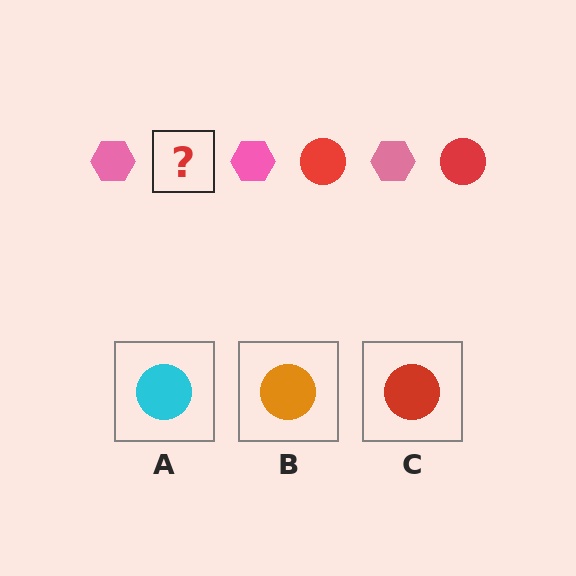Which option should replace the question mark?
Option C.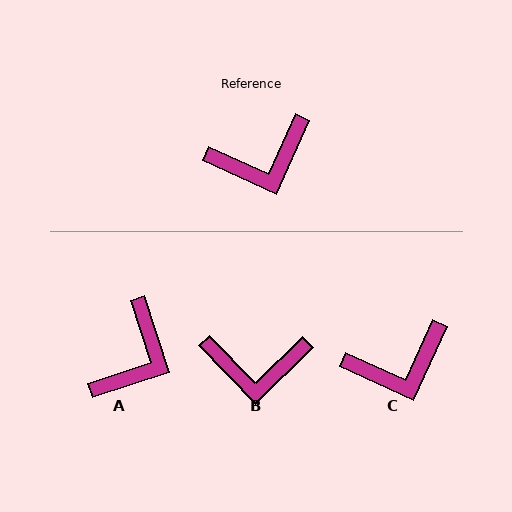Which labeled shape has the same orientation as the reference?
C.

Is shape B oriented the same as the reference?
No, it is off by about 21 degrees.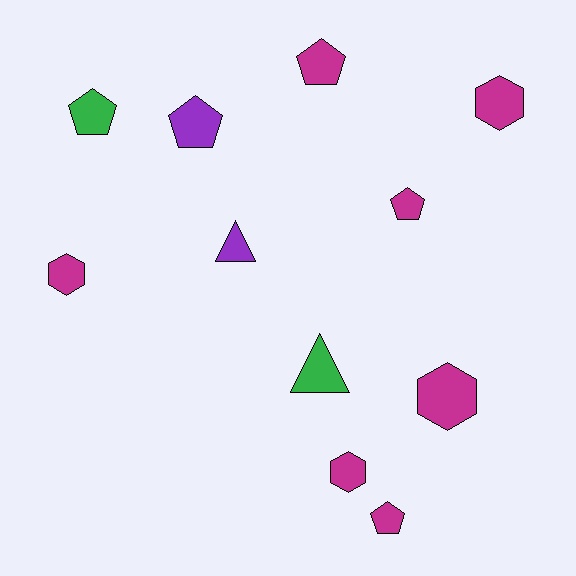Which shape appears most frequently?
Pentagon, with 5 objects.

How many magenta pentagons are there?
There are 3 magenta pentagons.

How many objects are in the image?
There are 11 objects.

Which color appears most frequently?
Magenta, with 7 objects.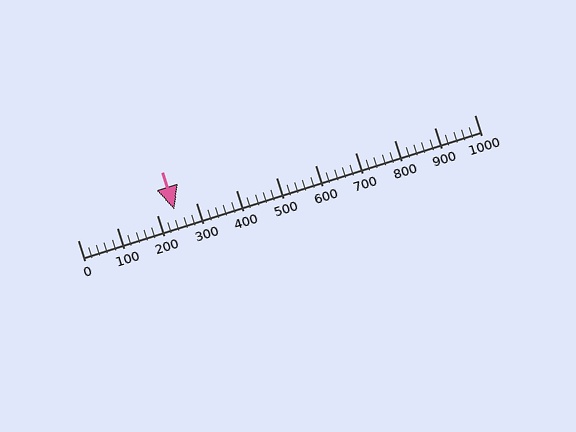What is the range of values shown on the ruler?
The ruler shows values from 0 to 1000.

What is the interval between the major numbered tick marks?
The major tick marks are spaced 100 units apart.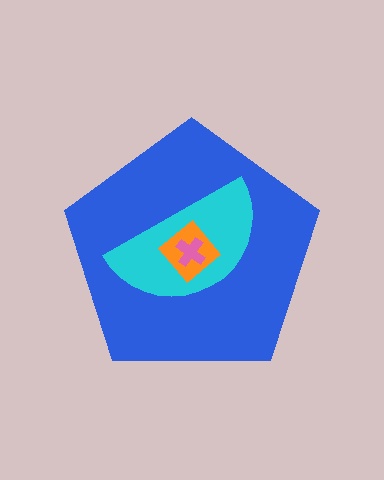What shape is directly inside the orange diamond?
The pink cross.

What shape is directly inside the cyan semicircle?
The orange diamond.